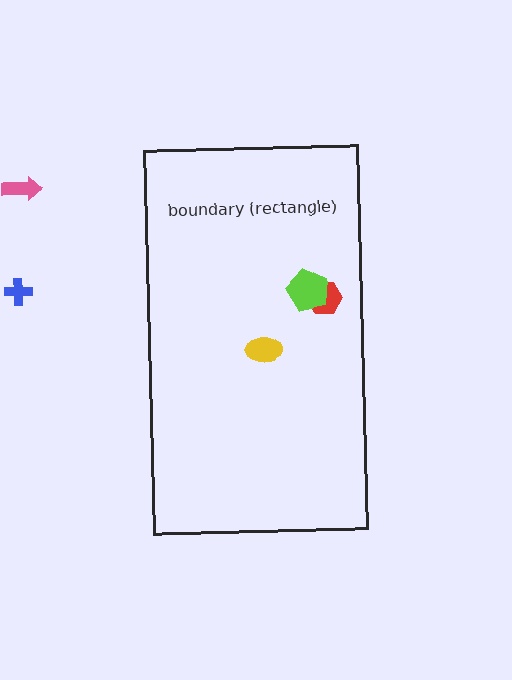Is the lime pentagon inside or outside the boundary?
Inside.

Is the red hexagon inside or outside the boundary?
Inside.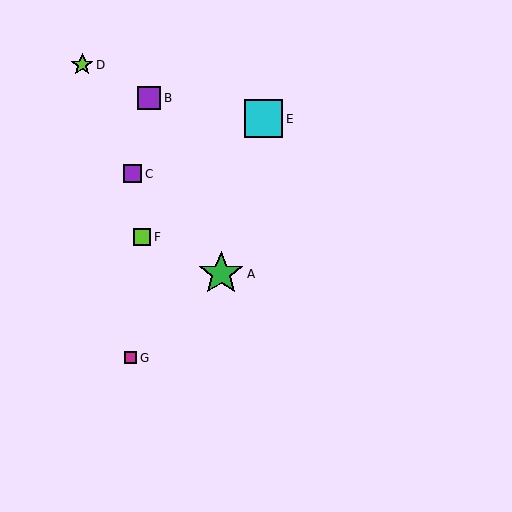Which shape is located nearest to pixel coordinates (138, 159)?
The purple square (labeled C) at (133, 174) is nearest to that location.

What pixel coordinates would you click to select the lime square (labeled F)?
Click at (142, 237) to select the lime square F.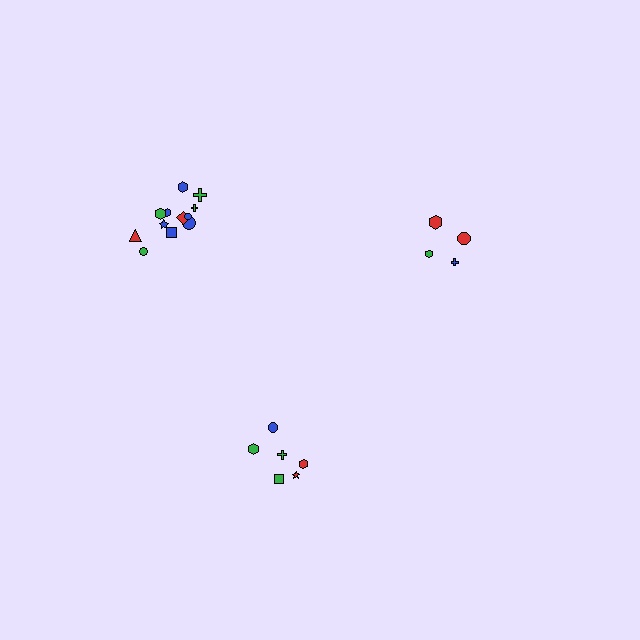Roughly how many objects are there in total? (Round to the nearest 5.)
Roughly 20 objects in total.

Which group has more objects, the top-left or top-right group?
The top-left group.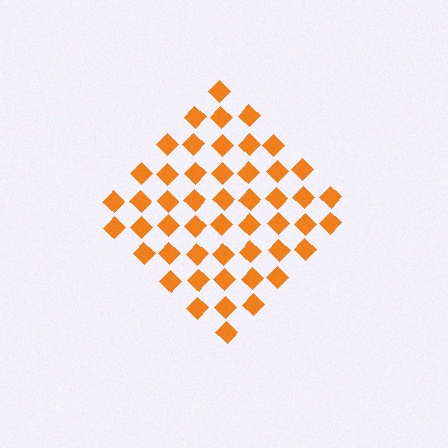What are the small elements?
The small elements are diamonds.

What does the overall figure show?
The overall figure shows a diamond.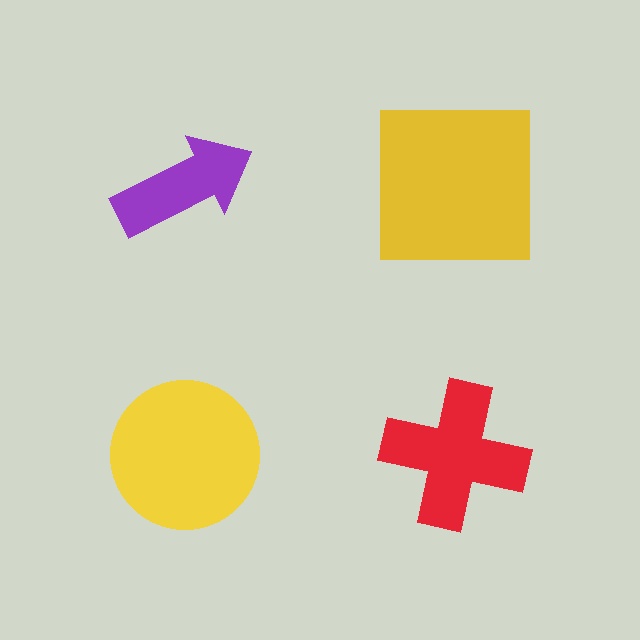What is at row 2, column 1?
A yellow circle.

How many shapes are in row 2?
2 shapes.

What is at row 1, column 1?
A purple arrow.